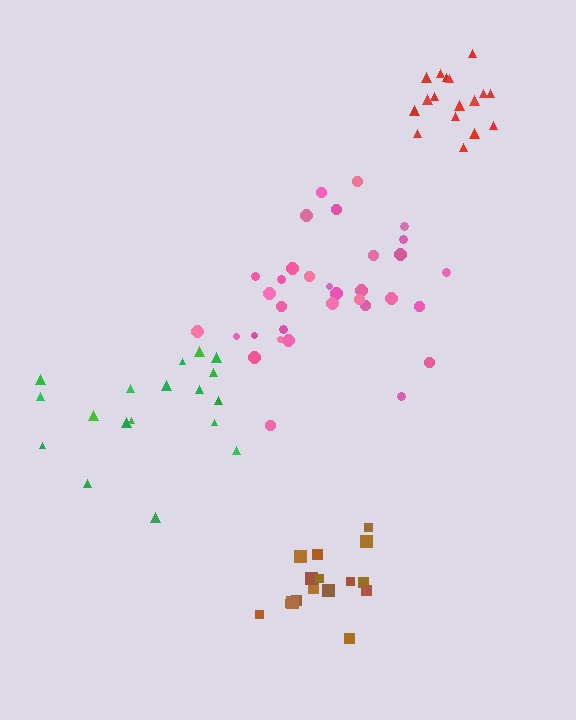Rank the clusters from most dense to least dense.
red, brown, pink, green.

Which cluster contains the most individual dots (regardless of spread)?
Pink (33).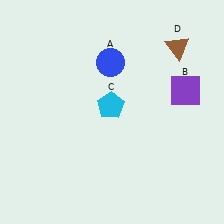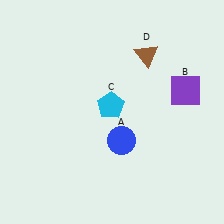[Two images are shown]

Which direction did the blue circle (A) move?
The blue circle (A) moved down.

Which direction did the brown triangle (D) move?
The brown triangle (D) moved left.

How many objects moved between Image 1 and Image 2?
2 objects moved between the two images.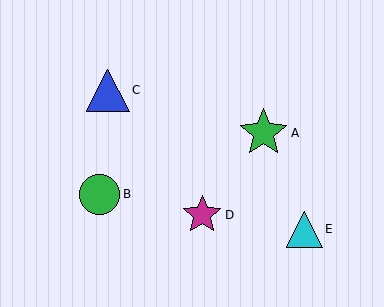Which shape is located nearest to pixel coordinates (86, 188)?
The green circle (labeled B) at (100, 194) is nearest to that location.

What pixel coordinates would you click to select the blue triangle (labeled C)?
Click at (108, 90) to select the blue triangle C.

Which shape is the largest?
The green star (labeled A) is the largest.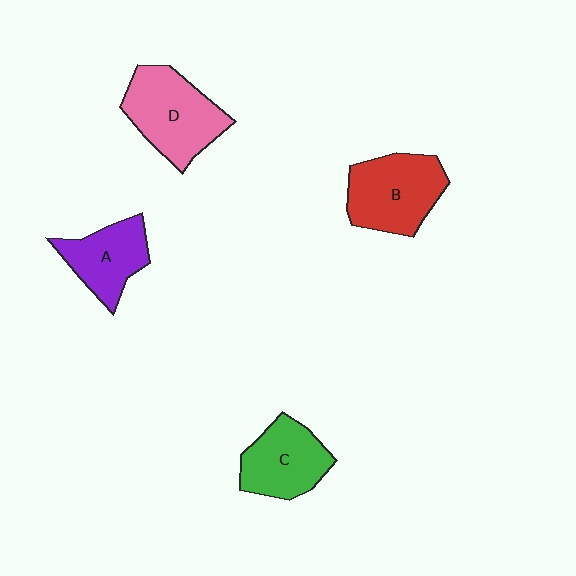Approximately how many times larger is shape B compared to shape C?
Approximately 1.2 times.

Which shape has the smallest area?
Shape A (purple).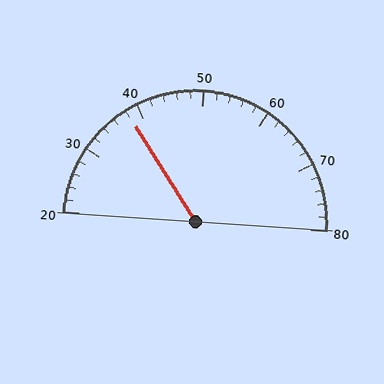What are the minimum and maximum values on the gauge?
The gauge ranges from 20 to 80.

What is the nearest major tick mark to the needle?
The nearest major tick mark is 40.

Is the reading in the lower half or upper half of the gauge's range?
The reading is in the lower half of the range (20 to 80).